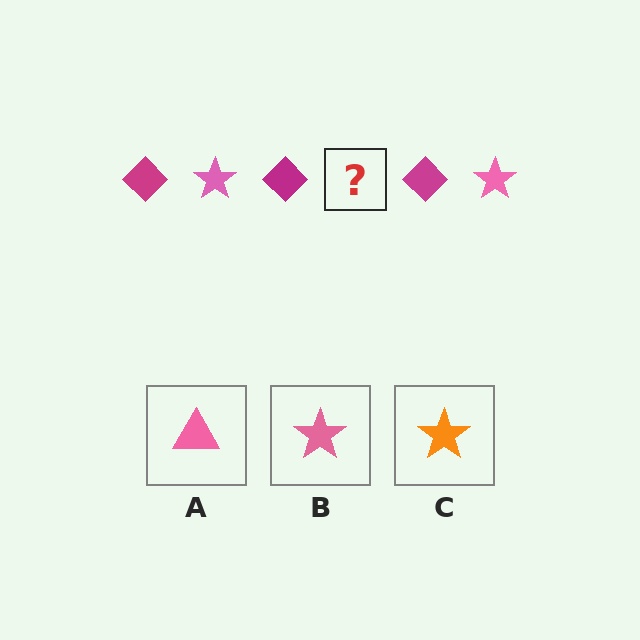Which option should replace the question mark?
Option B.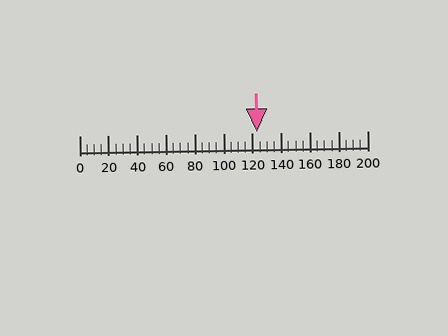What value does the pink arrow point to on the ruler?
The pink arrow points to approximately 123.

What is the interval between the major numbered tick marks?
The major tick marks are spaced 20 units apart.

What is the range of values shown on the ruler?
The ruler shows values from 0 to 200.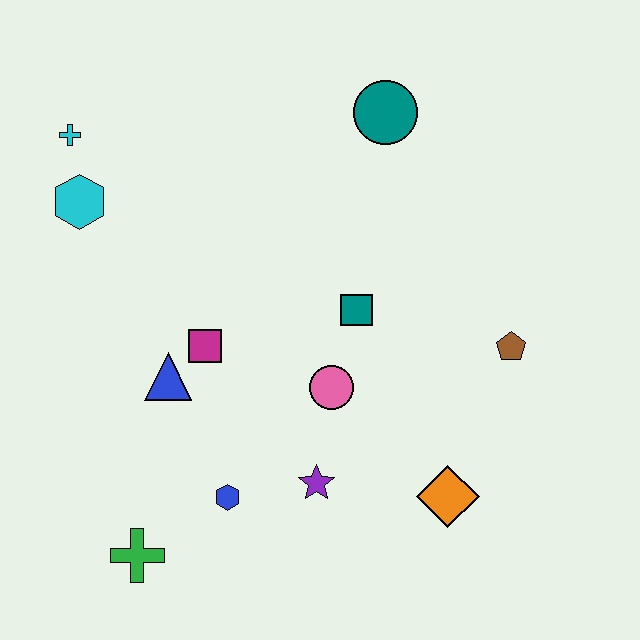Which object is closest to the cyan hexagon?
The cyan cross is closest to the cyan hexagon.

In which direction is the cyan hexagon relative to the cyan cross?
The cyan hexagon is below the cyan cross.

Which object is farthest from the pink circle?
The cyan cross is farthest from the pink circle.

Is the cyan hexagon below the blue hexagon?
No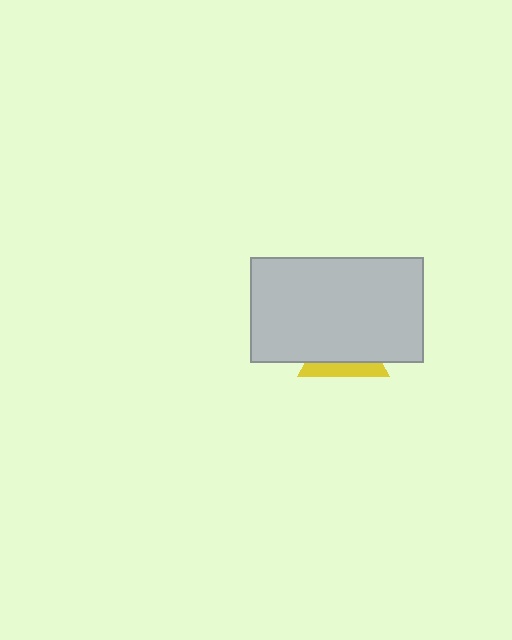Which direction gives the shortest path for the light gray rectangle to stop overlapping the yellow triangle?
Moving up gives the shortest separation.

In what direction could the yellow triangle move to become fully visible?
The yellow triangle could move down. That would shift it out from behind the light gray rectangle entirely.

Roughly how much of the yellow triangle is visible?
A small part of it is visible (roughly 31%).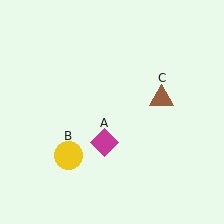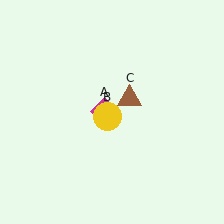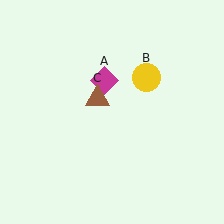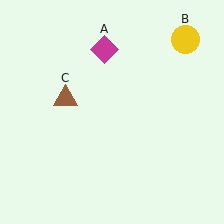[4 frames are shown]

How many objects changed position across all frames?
3 objects changed position: magenta diamond (object A), yellow circle (object B), brown triangle (object C).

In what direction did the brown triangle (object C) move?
The brown triangle (object C) moved left.